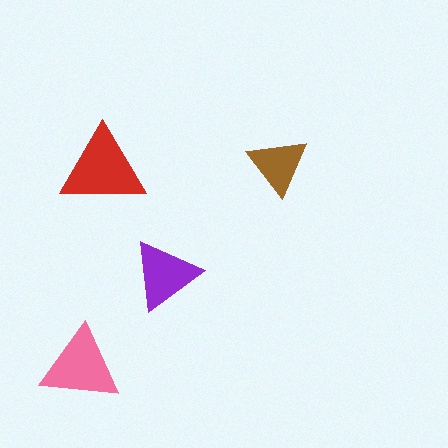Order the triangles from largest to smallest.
the red one, the pink one, the purple one, the brown one.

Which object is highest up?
The brown triangle is topmost.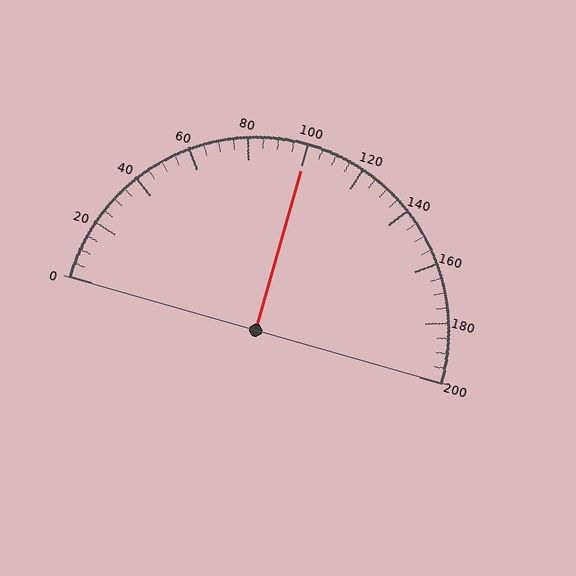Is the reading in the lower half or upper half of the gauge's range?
The reading is in the upper half of the range (0 to 200).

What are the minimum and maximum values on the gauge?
The gauge ranges from 0 to 200.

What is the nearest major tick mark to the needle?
The nearest major tick mark is 100.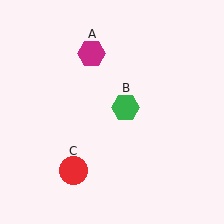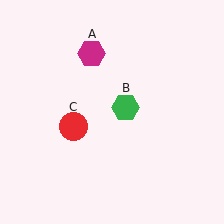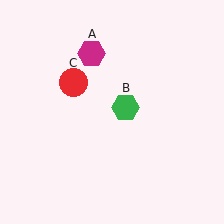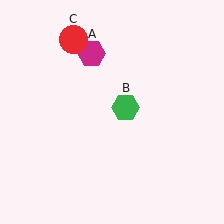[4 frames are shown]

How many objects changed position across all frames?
1 object changed position: red circle (object C).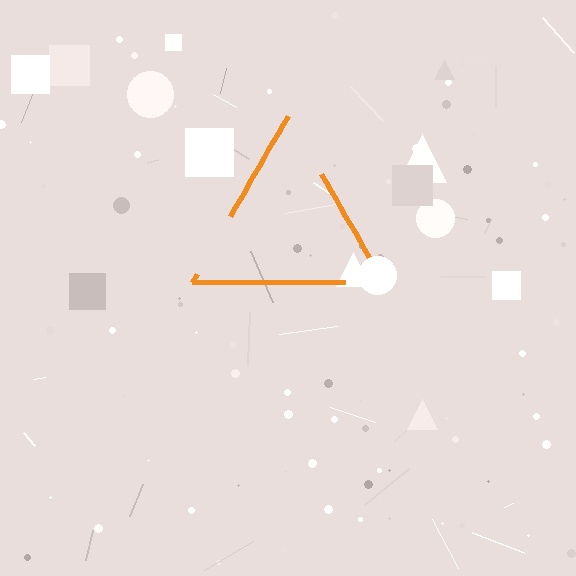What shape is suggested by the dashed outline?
The dashed outline suggests a triangle.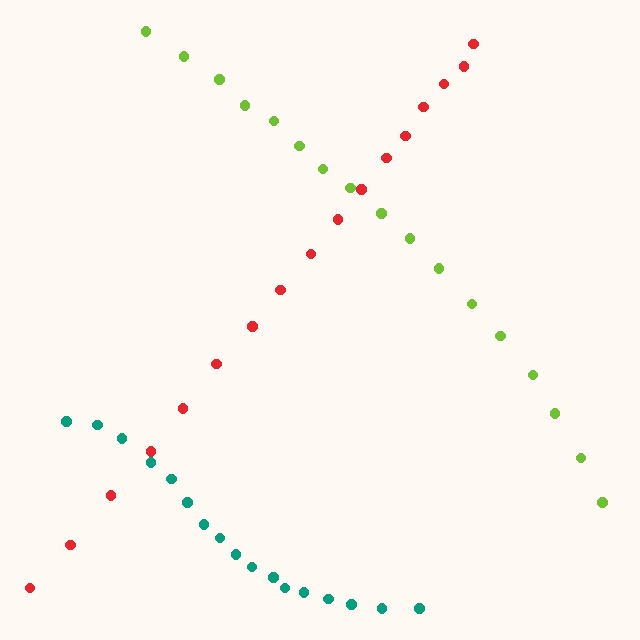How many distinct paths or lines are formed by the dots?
There are 3 distinct paths.